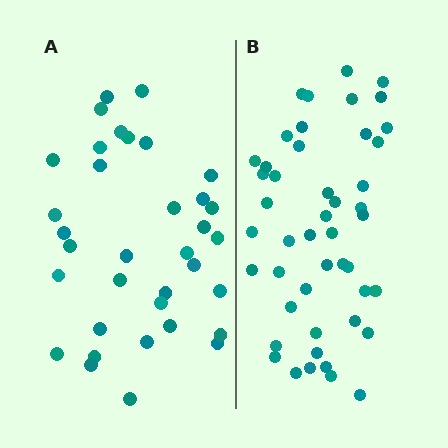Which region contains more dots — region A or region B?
Region B (the right region) has more dots.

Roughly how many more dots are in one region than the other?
Region B has roughly 12 or so more dots than region A.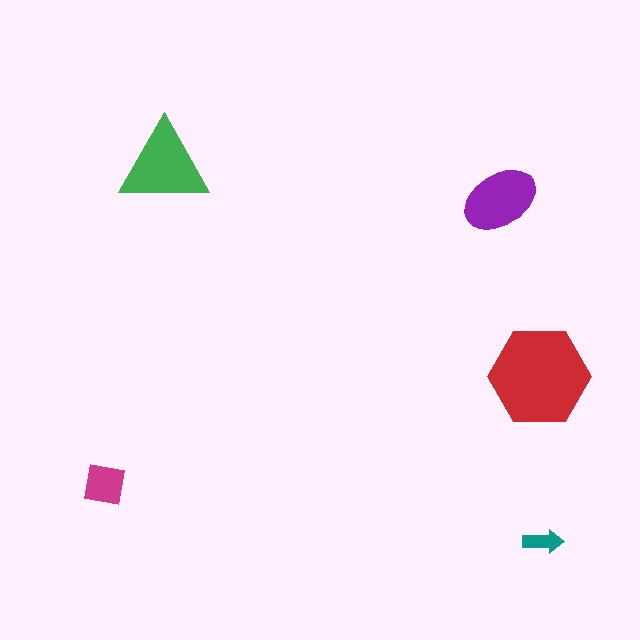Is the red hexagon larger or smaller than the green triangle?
Larger.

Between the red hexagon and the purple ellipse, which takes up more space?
The red hexagon.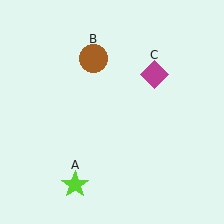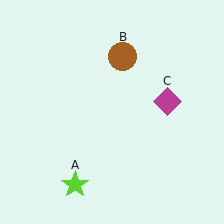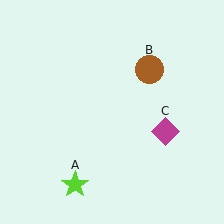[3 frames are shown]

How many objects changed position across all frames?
2 objects changed position: brown circle (object B), magenta diamond (object C).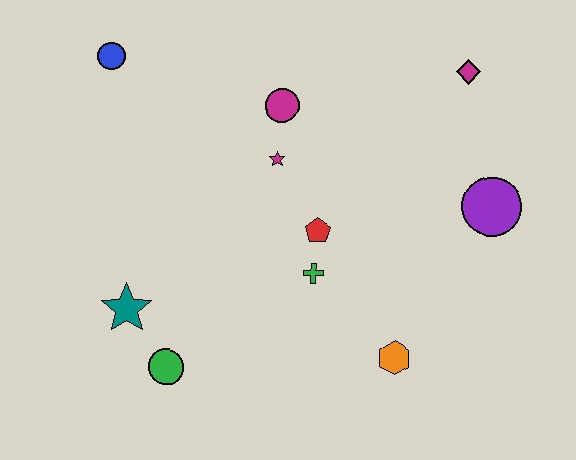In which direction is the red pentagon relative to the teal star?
The red pentagon is to the right of the teal star.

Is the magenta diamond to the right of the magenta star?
Yes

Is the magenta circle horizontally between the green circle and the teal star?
No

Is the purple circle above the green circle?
Yes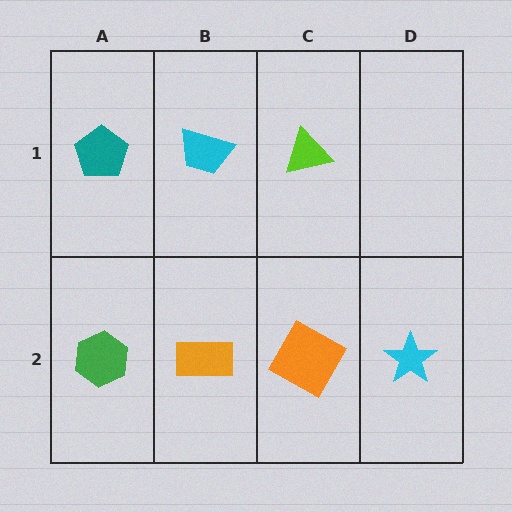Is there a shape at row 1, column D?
No, that cell is empty.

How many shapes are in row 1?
3 shapes.